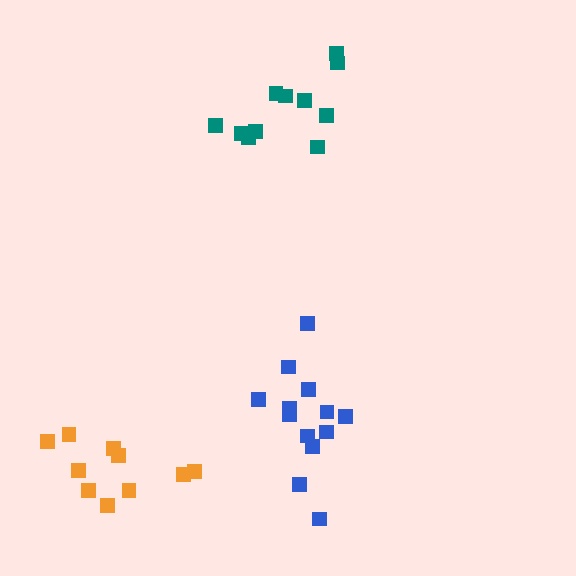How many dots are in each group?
Group 1: 13 dots, Group 2: 11 dots, Group 3: 10 dots (34 total).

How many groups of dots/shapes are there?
There are 3 groups.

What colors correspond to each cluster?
The clusters are colored: blue, teal, orange.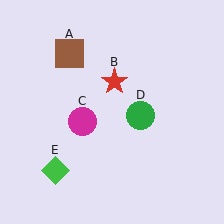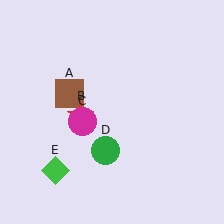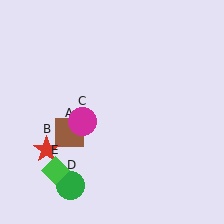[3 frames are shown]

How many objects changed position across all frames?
3 objects changed position: brown square (object A), red star (object B), green circle (object D).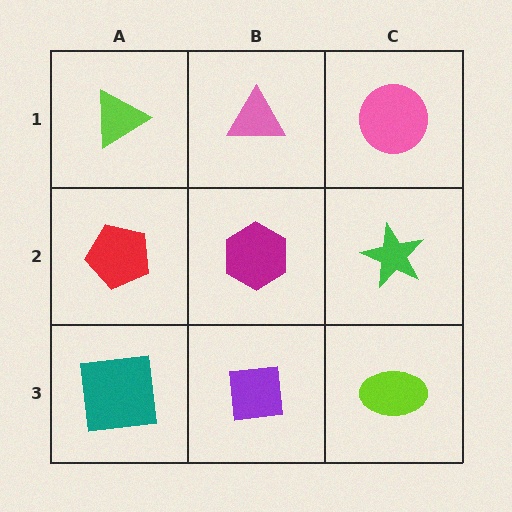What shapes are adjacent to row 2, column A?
A lime triangle (row 1, column A), a teal square (row 3, column A), a magenta hexagon (row 2, column B).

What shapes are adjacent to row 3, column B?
A magenta hexagon (row 2, column B), a teal square (row 3, column A), a lime ellipse (row 3, column C).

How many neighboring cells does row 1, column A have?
2.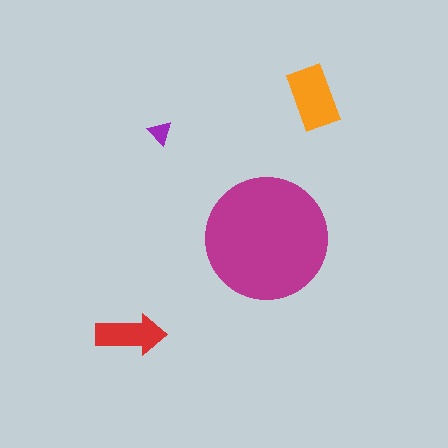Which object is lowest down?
The red arrow is bottommost.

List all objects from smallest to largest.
The purple triangle, the red arrow, the orange rectangle, the magenta circle.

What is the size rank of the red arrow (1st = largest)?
3rd.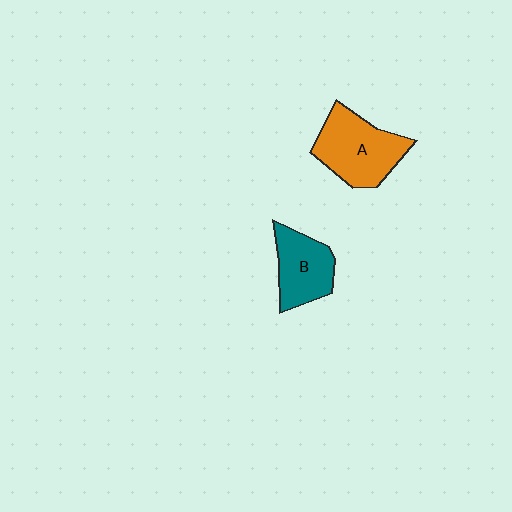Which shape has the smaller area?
Shape B (teal).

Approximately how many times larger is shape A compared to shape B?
Approximately 1.3 times.